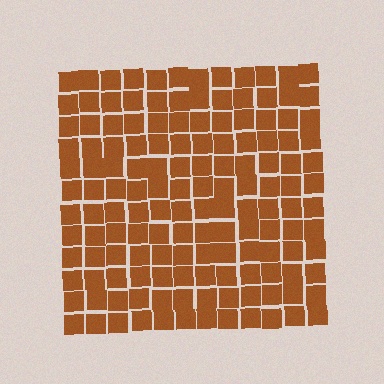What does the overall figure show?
The overall figure shows a square.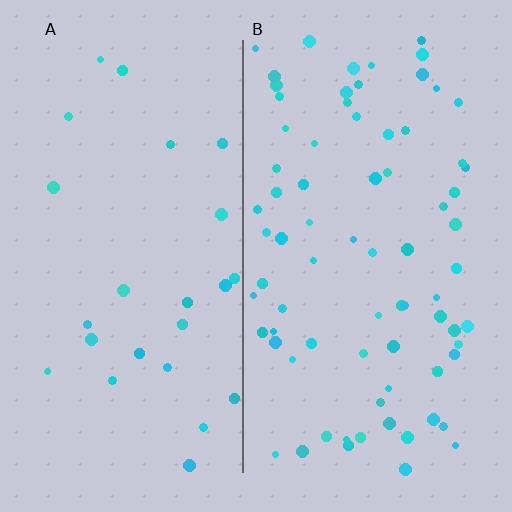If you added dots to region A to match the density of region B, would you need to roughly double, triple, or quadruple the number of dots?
Approximately triple.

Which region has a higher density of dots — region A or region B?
B (the right).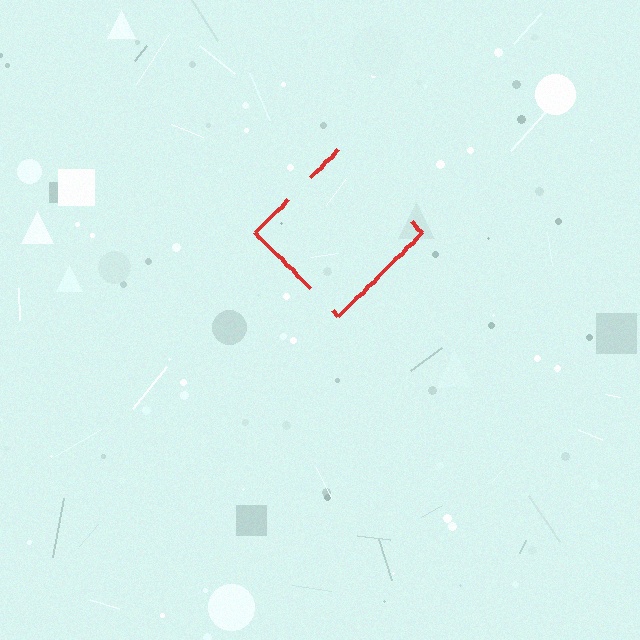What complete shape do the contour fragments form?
The contour fragments form a diamond.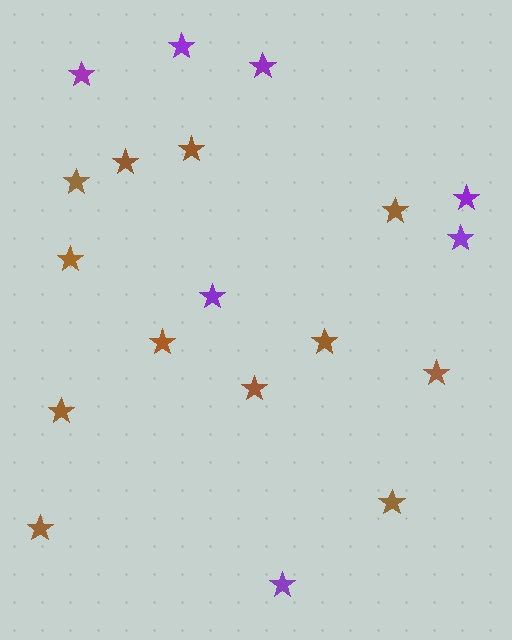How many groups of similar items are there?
There are 2 groups: one group of purple stars (7) and one group of brown stars (12).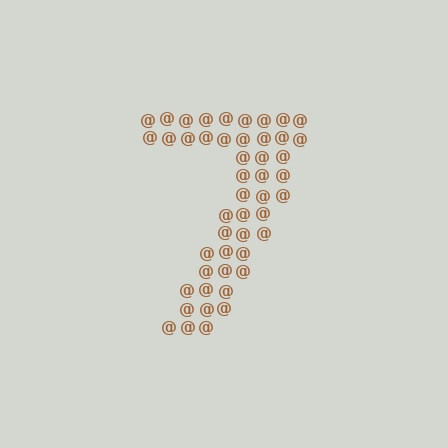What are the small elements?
The small elements are at signs.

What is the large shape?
The large shape is the digit 7.